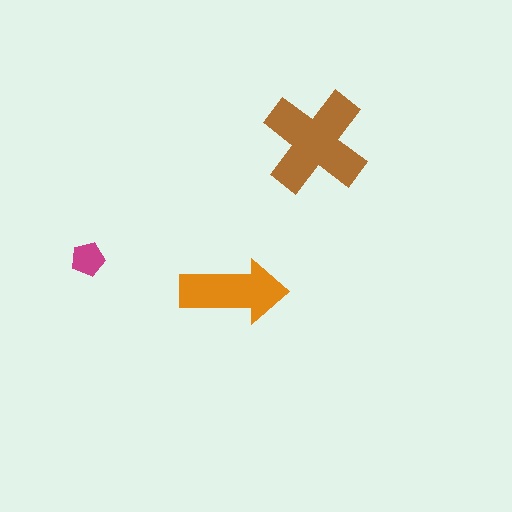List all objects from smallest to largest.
The magenta pentagon, the orange arrow, the brown cross.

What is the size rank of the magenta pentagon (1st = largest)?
3rd.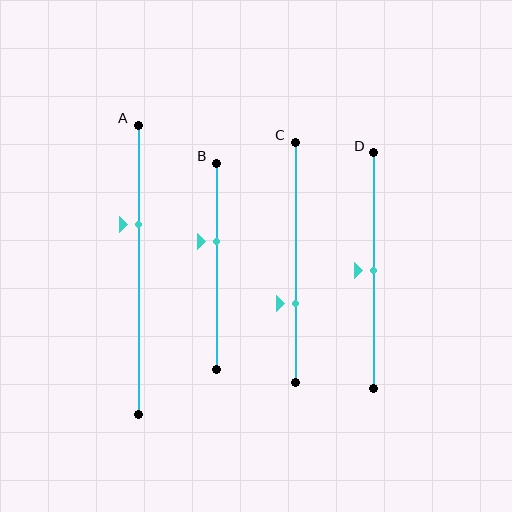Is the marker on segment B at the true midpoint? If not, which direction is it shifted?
No, the marker on segment B is shifted upward by about 12% of the segment length.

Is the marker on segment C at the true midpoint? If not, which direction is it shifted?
No, the marker on segment C is shifted downward by about 17% of the segment length.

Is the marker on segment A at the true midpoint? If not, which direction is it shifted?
No, the marker on segment A is shifted upward by about 16% of the segment length.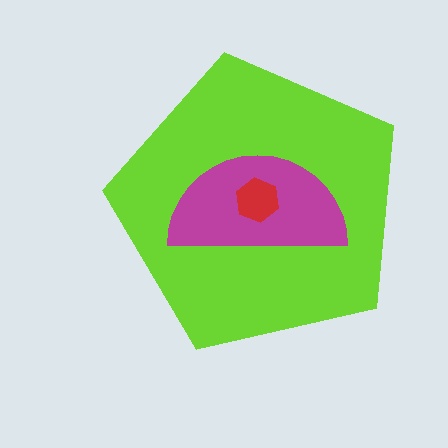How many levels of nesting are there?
3.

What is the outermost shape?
The lime pentagon.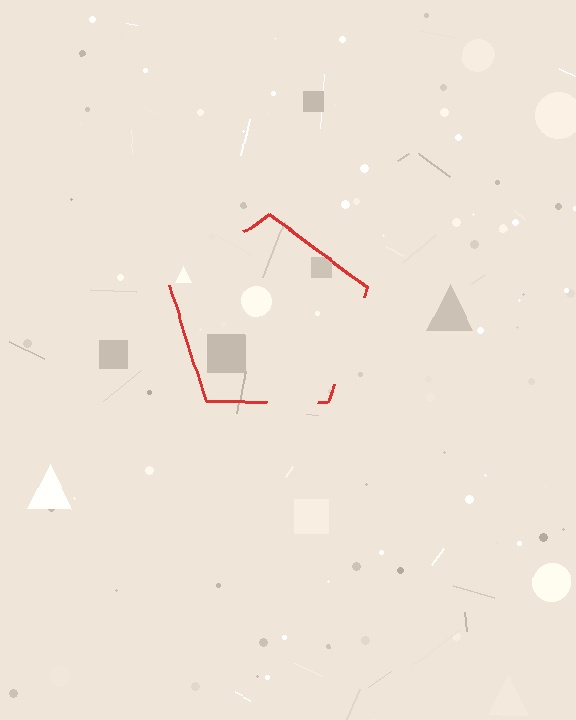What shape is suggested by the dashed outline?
The dashed outline suggests a pentagon.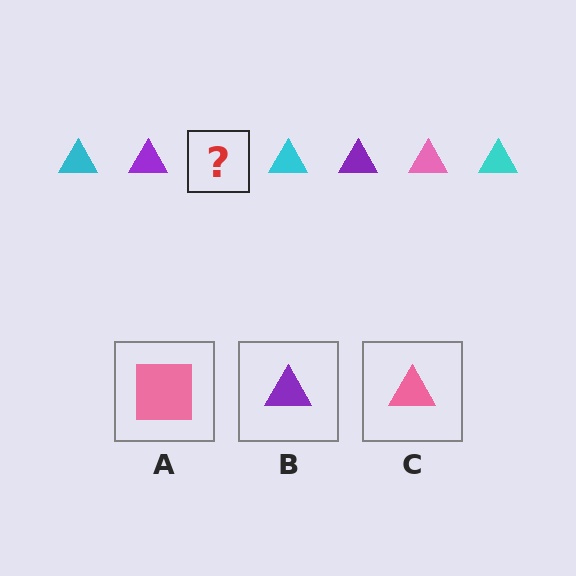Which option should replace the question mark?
Option C.